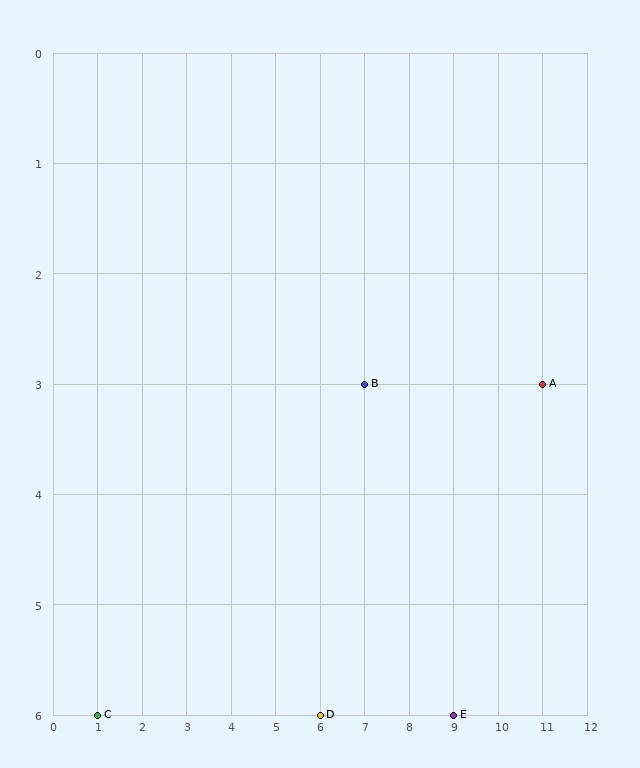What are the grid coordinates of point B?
Point B is at grid coordinates (7, 3).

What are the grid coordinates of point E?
Point E is at grid coordinates (9, 6).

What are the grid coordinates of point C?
Point C is at grid coordinates (1, 6).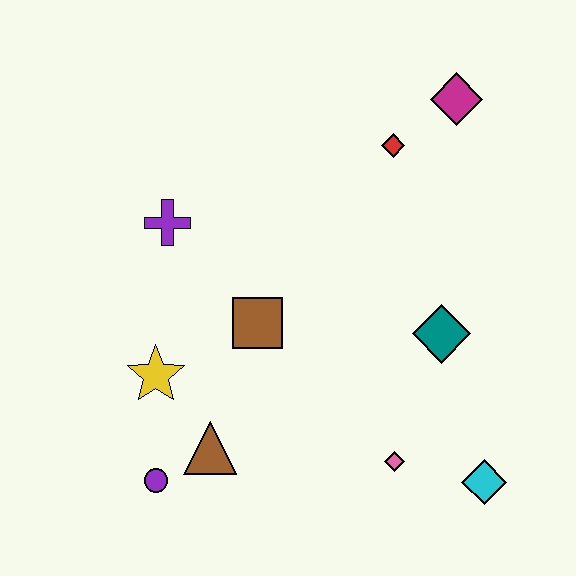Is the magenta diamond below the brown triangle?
No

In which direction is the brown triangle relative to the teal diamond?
The brown triangle is to the left of the teal diamond.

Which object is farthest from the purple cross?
The cyan diamond is farthest from the purple cross.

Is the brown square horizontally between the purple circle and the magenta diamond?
Yes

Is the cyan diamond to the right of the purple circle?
Yes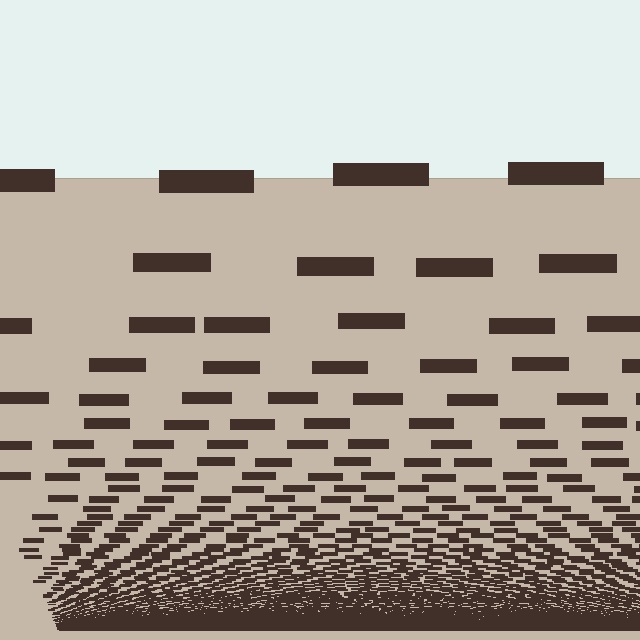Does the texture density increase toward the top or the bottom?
Density increases toward the bottom.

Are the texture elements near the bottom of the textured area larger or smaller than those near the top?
Smaller. The gradient is inverted — elements near the bottom are smaller and denser.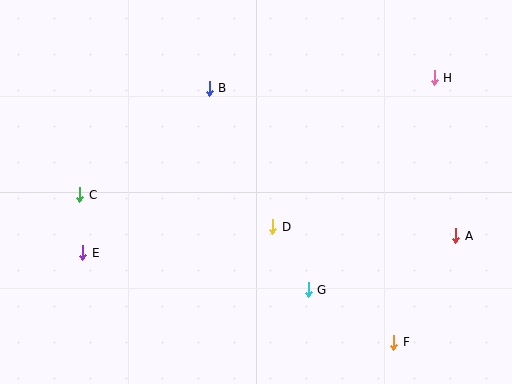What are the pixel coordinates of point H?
Point H is at (434, 78).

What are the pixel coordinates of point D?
Point D is at (273, 227).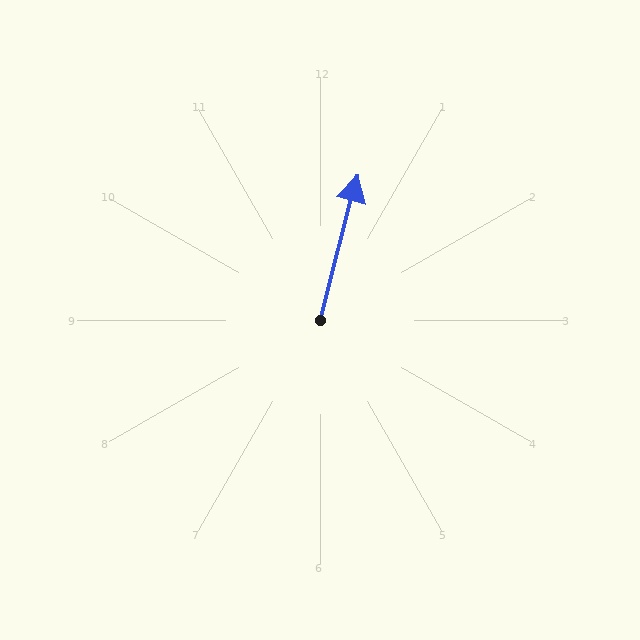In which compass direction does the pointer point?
North.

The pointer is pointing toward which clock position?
Roughly 12 o'clock.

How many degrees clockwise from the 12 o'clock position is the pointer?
Approximately 14 degrees.